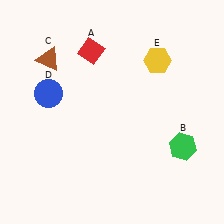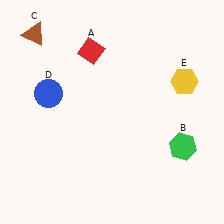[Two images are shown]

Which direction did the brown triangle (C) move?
The brown triangle (C) moved up.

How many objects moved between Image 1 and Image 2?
2 objects moved between the two images.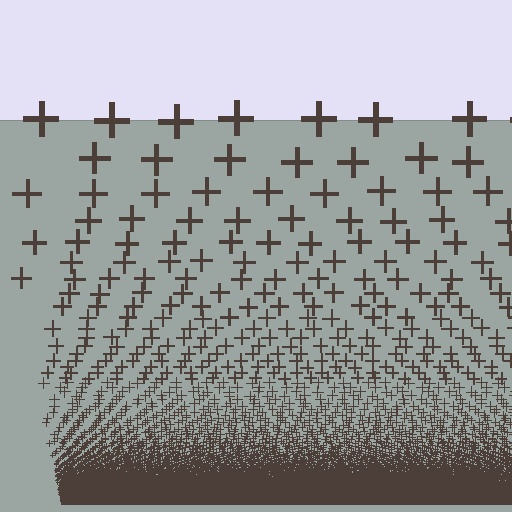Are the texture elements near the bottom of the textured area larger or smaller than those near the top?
Smaller. The gradient is inverted — elements near the bottom are smaller and denser.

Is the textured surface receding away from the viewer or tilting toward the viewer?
The surface appears to tilt toward the viewer. Texture elements get larger and sparser toward the top.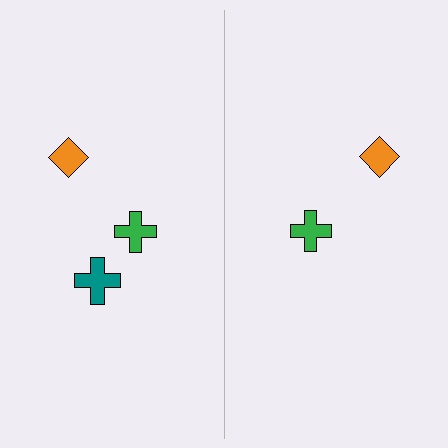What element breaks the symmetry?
A teal cross is missing from the right side.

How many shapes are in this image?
There are 5 shapes in this image.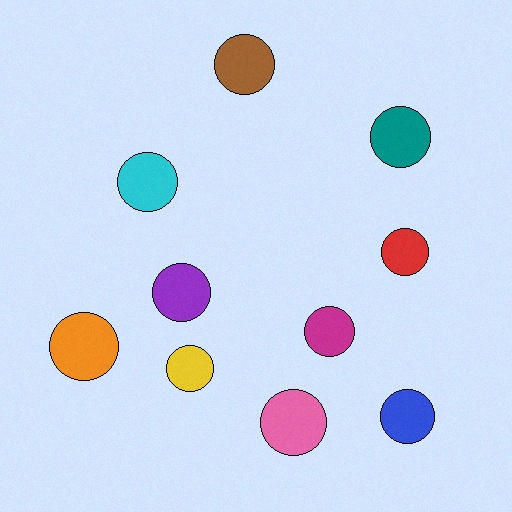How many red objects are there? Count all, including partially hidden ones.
There is 1 red object.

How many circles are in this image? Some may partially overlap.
There are 10 circles.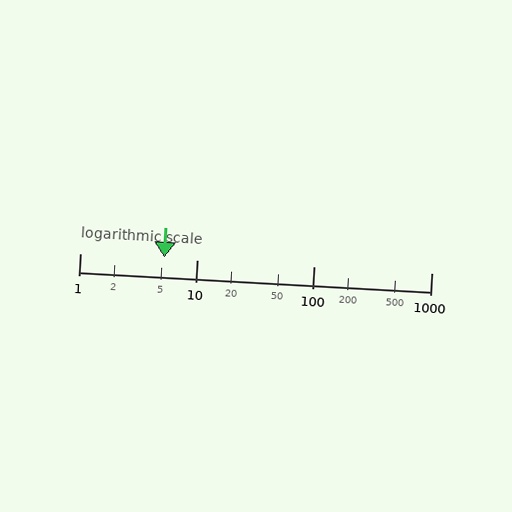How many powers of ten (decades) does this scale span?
The scale spans 3 decades, from 1 to 1000.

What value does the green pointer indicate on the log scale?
The pointer indicates approximately 5.3.